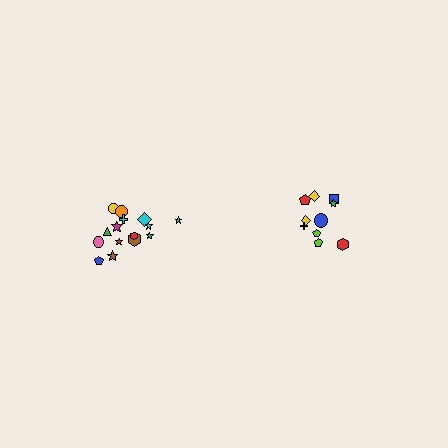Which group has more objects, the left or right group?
The left group.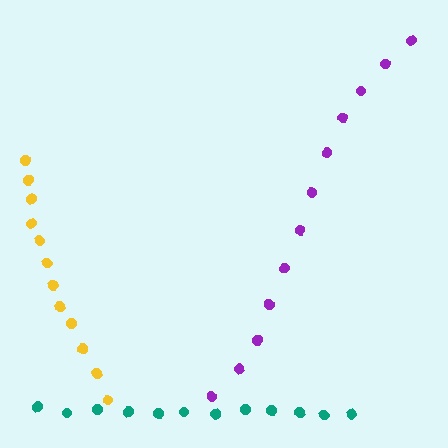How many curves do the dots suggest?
There are 3 distinct paths.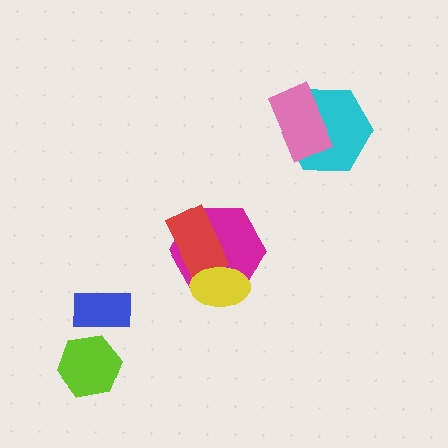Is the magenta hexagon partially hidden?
Yes, it is partially covered by another shape.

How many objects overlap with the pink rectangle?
1 object overlaps with the pink rectangle.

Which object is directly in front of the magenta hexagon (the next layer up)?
The red rectangle is directly in front of the magenta hexagon.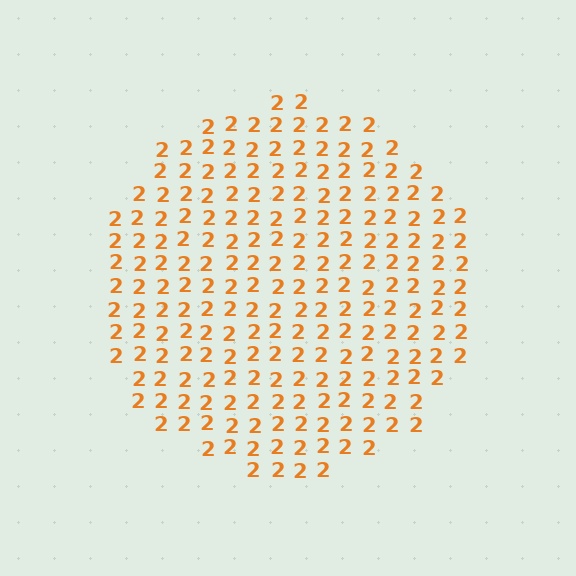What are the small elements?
The small elements are digit 2's.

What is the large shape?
The large shape is a circle.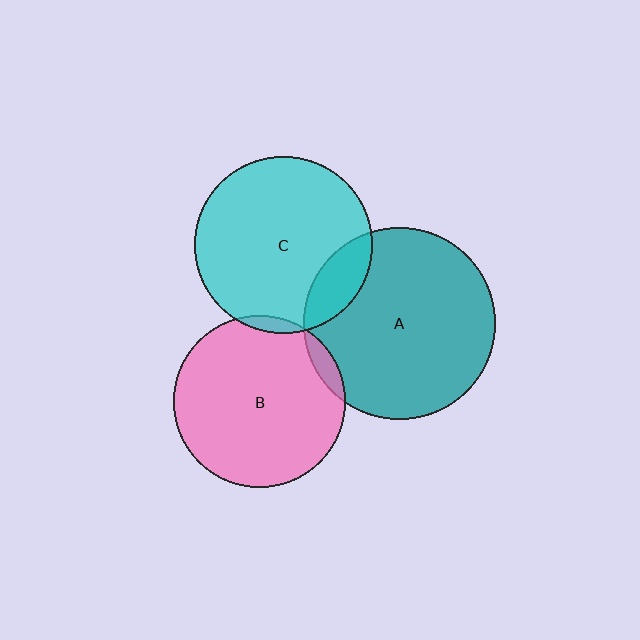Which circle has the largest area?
Circle A (teal).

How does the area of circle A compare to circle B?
Approximately 1.2 times.